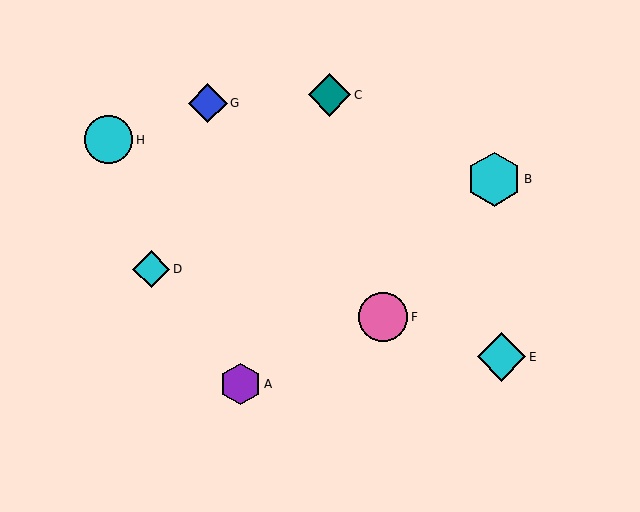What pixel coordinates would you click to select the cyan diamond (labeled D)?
Click at (151, 269) to select the cyan diamond D.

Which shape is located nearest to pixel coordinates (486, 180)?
The cyan hexagon (labeled B) at (494, 179) is nearest to that location.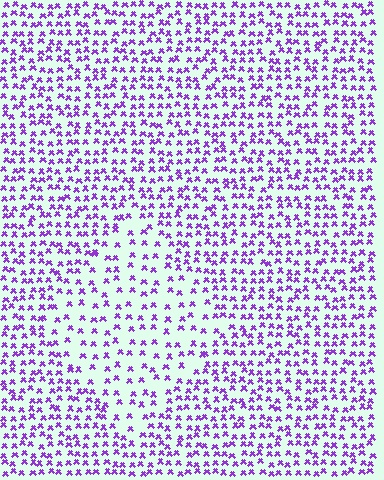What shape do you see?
I see a diamond.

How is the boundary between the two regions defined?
The boundary is defined by a change in element density (approximately 1.8x ratio). All elements are the same color, size, and shape.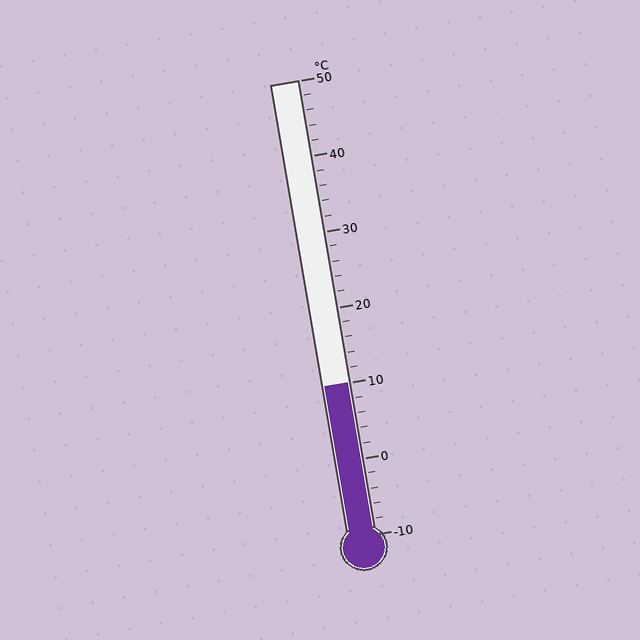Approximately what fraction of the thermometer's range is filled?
The thermometer is filled to approximately 35% of its range.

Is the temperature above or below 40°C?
The temperature is below 40°C.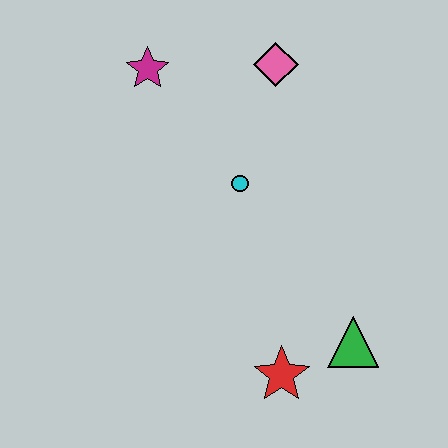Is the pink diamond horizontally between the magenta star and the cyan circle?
No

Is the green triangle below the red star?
No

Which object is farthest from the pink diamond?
The red star is farthest from the pink diamond.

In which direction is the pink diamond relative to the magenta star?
The pink diamond is to the right of the magenta star.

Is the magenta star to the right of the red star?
No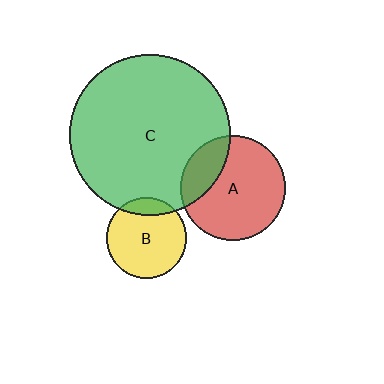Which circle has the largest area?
Circle C (green).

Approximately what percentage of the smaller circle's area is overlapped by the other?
Approximately 25%.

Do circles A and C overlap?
Yes.